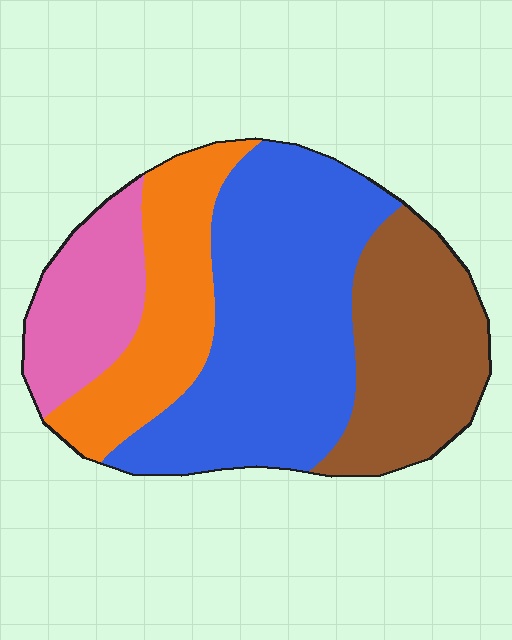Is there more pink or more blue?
Blue.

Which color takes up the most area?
Blue, at roughly 40%.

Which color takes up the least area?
Pink, at roughly 15%.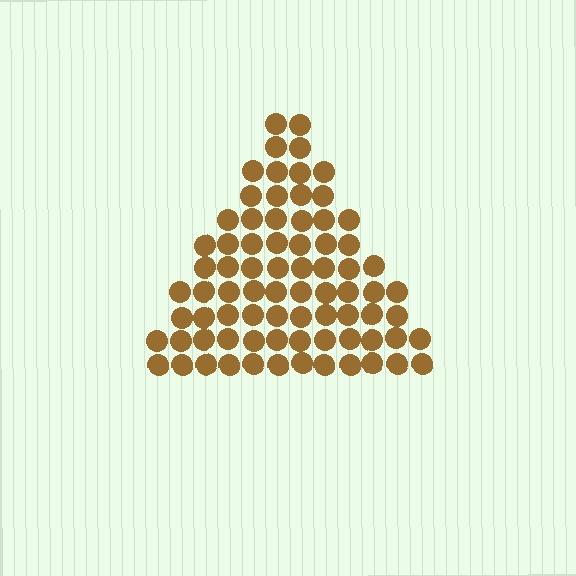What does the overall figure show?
The overall figure shows a triangle.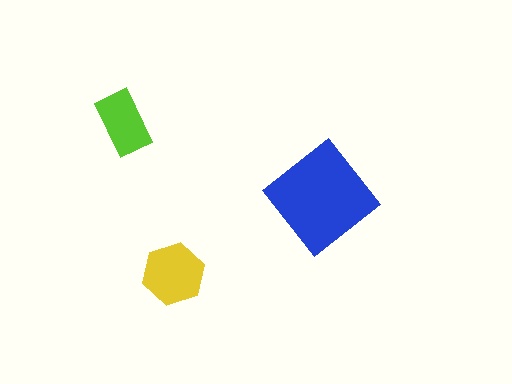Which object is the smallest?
The lime rectangle.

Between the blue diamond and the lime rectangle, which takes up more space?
The blue diamond.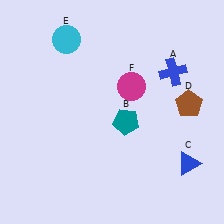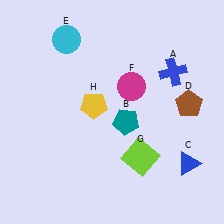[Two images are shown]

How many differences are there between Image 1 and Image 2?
There are 2 differences between the two images.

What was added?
A lime square (G), a yellow pentagon (H) were added in Image 2.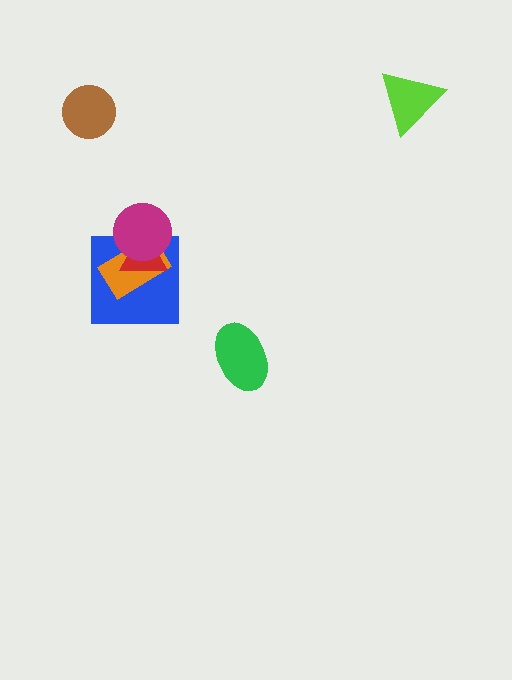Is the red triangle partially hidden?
Yes, it is partially covered by another shape.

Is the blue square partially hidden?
Yes, it is partially covered by another shape.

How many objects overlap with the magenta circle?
3 objects overlap with the magenta circle.